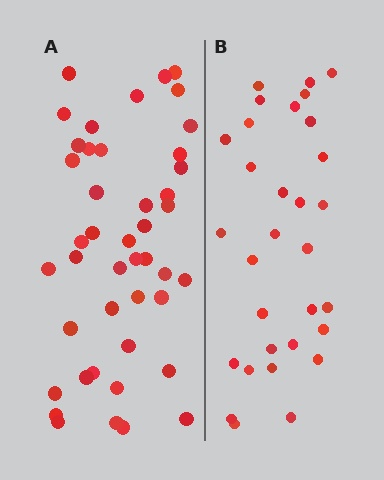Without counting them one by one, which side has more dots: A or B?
Region A (the left region) has more dots.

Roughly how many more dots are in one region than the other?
Region A has approximately 15 more dots than region B.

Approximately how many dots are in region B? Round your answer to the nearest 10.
About 30 dots. (The exact count is 31, which rounds to 30.)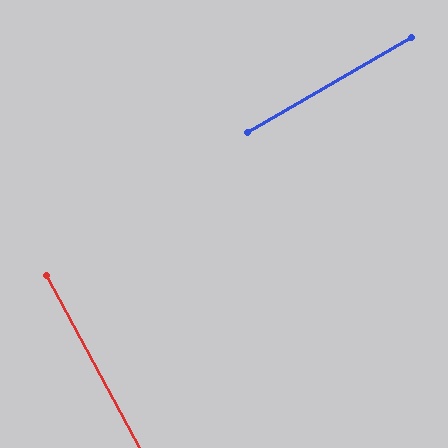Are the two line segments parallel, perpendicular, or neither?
Perpendicular — they meet at approximately 88°.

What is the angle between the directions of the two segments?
Approximately 88 degrees.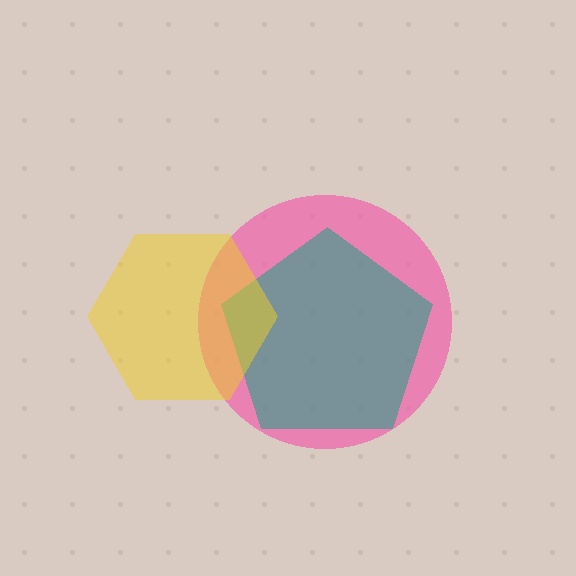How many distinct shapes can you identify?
There are 3 distinct shapes: a pink circle, a teal pentagon, a yellow hexagon.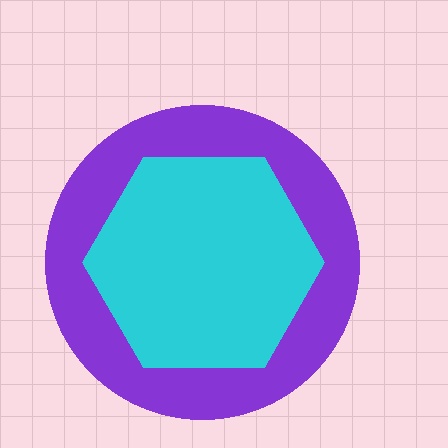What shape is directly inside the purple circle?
The cyan hexagon.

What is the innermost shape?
The cyan hexagon.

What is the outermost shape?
The purple circle.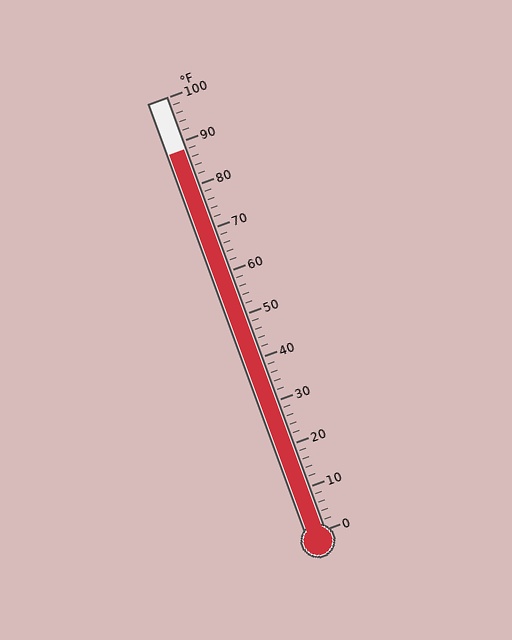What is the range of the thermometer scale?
The thermometer scale ranges from 0°F to 100°F.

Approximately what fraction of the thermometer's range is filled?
The thermometer is filled to approximately 90% of its range.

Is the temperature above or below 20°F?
The temperature is above 20°F.